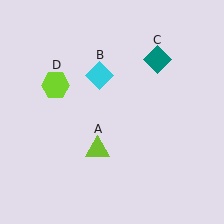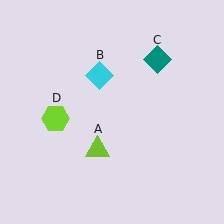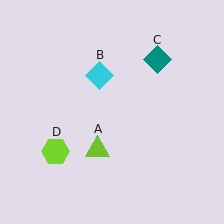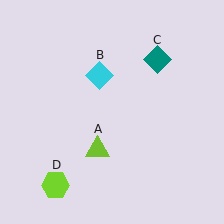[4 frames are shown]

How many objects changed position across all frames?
1 object changed position: lime hexagon (object D).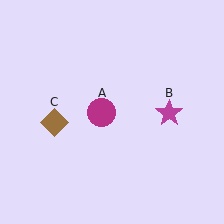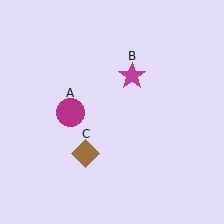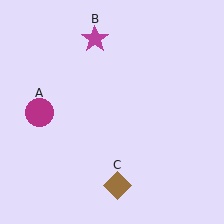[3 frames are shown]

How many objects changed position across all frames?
3 objects changed position: magenta circle (object A), magenta star (object B), brown diamond (object C).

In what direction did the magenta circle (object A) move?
The magenta circle (object A) moved left.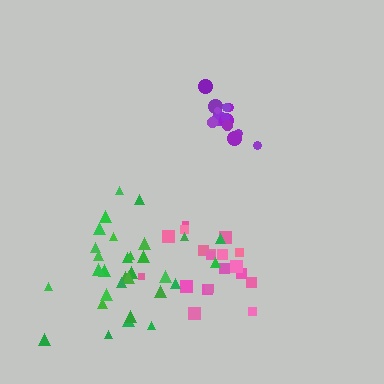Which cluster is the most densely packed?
Purple.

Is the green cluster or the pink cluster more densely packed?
Green.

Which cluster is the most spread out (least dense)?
Pink.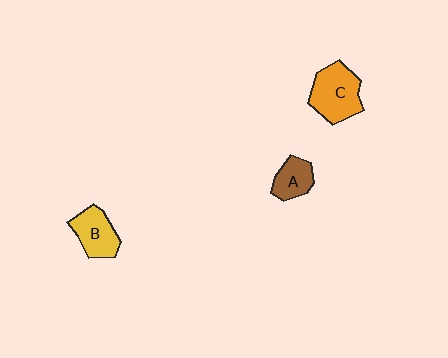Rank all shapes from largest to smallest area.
From largest to smallest: C (orange), B (yellow), A (brown).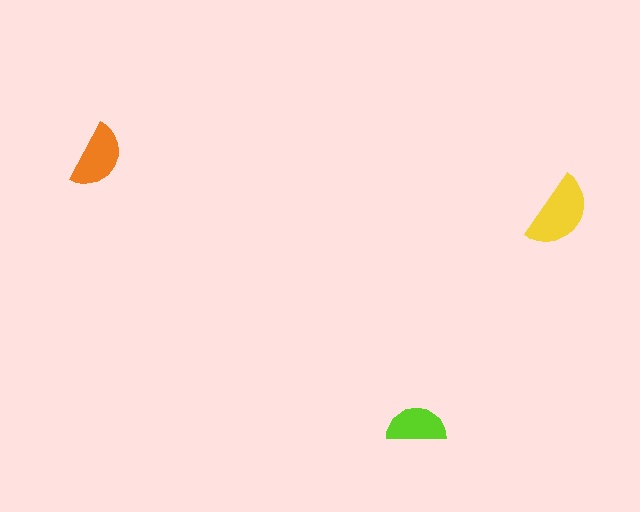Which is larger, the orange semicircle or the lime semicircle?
The orange one.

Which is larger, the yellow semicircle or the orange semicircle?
The yellow one.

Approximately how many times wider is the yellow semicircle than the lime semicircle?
About 1.5 times wider.